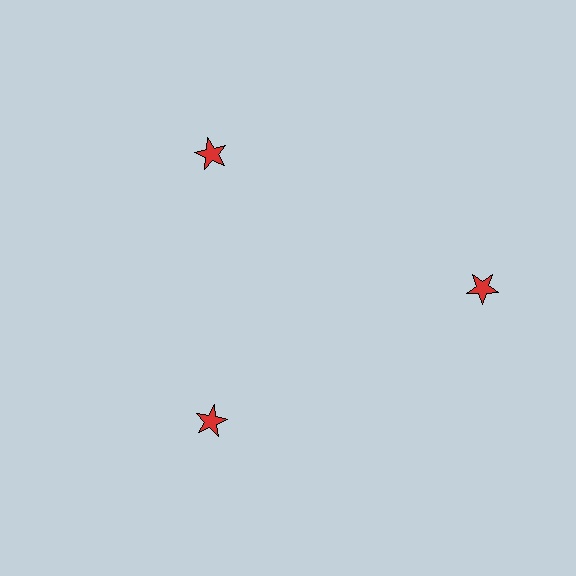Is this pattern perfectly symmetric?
No. The 3 red stars are arranged in a ring, but one element near the 3 o'clock position is pushed outward from the center, breaking the 3-fold rotational symmetry.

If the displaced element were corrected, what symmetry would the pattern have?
It would have 3-fold rotational symmetry — the pattern would map onto itself every 120 degrees.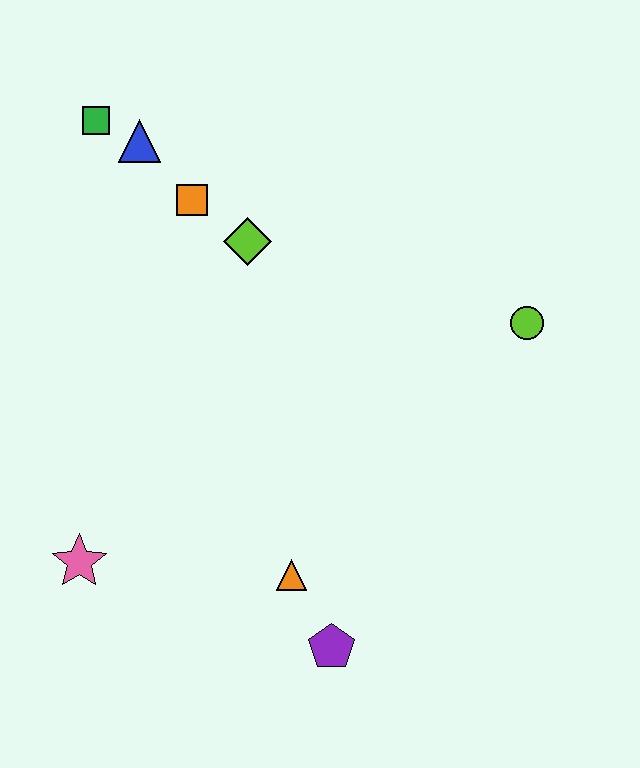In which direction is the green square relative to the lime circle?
The green square is to the left of the lime circle.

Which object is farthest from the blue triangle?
The purple pentagon is farthest from the blue triangle.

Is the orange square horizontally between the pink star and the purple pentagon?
Yes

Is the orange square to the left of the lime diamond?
Yes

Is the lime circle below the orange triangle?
No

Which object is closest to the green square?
The blue triangle is closest to the green square.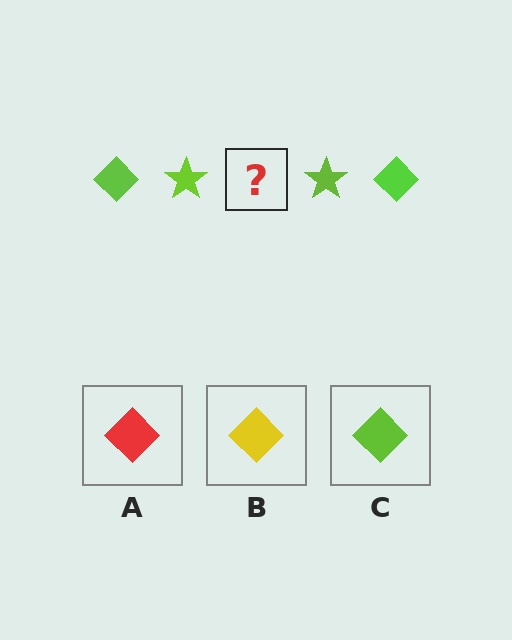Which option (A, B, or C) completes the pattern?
C.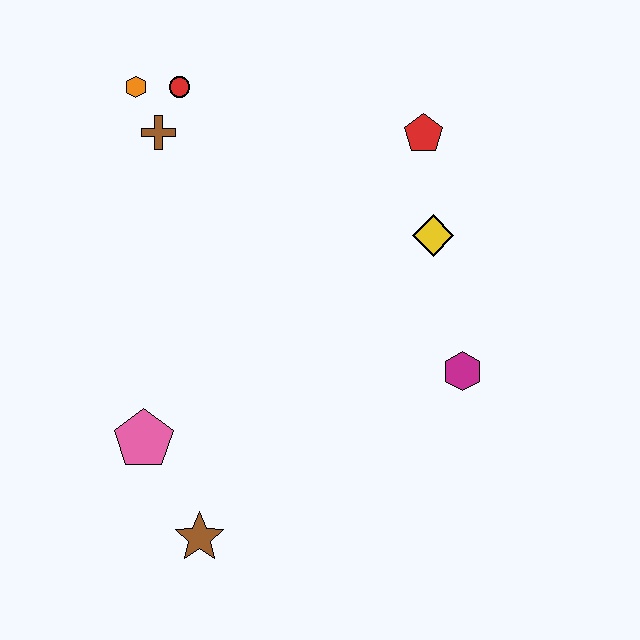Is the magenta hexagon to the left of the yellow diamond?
No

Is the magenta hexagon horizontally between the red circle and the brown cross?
No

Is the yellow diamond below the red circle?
Yes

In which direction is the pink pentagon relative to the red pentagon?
The pink pentagon is below the red pentagon.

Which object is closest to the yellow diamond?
The red pentagon is closest to the yellow diamond.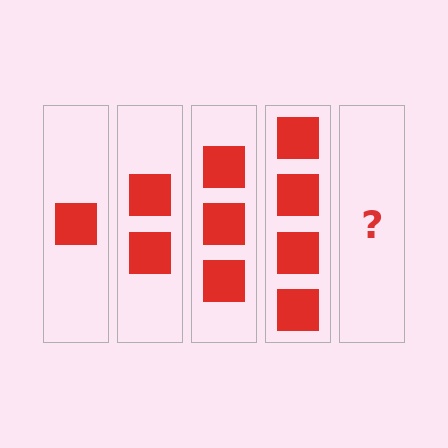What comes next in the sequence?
The next element should be 5 squares.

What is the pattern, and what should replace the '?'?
The pattern is that each step adds one more square. The '?' should be 5 squares.